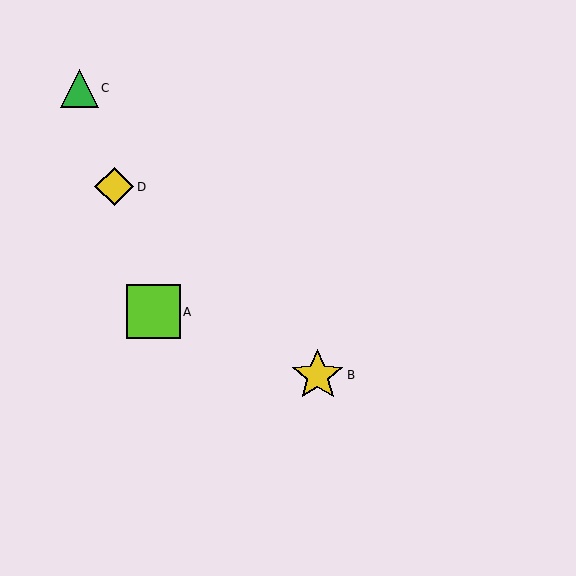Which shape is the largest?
The lime square (labeled A) is the largest.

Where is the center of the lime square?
The center of the lime square is at (154, 312).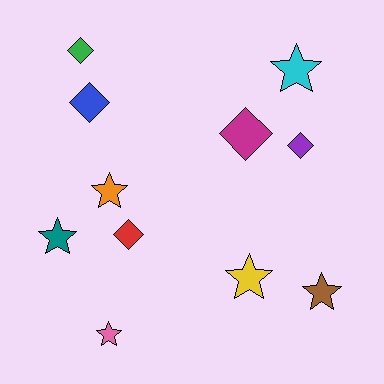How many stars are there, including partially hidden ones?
There are 6 stars.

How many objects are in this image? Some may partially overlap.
There are 11 objects.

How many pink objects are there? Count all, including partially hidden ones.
There is 1 pink object.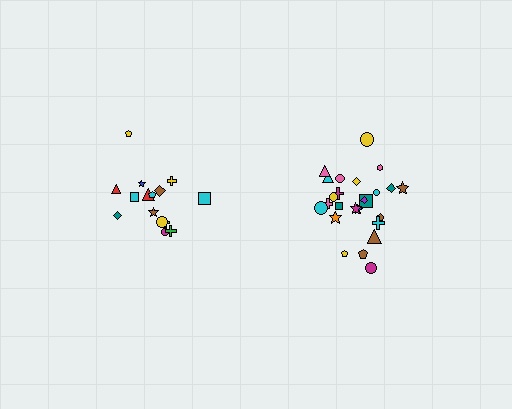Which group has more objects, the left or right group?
The right group.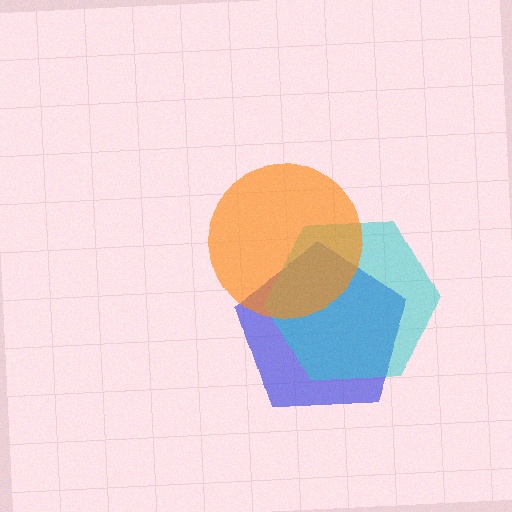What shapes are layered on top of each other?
The layered shapes are: a blue pentagon, a cyan hexagon, an orange circle.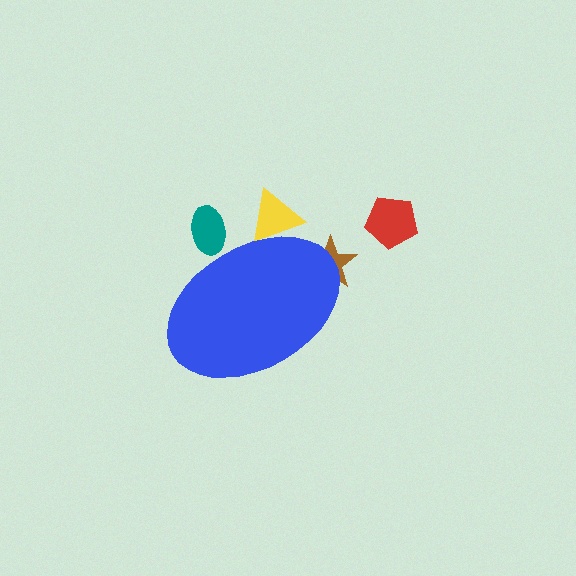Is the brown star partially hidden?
Yes, the brown star is partially hidden behind the blue ellipse.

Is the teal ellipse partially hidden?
Yes, the teal ellipse is partially hidden behind the blue ellipse.